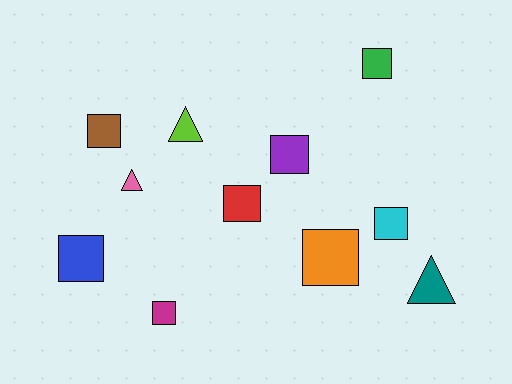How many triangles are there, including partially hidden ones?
There are 3 triangles.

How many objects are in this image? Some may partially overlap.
There are 11 objects.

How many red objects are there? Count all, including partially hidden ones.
There is 1 red object.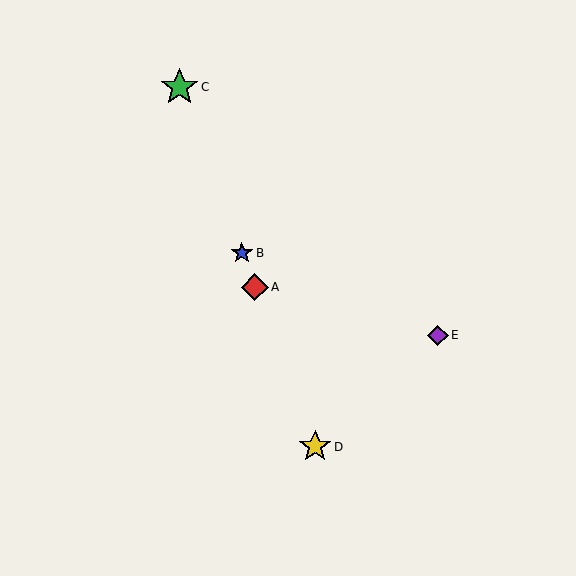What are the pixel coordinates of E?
Object E is at (438, 335).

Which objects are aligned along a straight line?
Objects A, B, C, D are aligned along a straight line.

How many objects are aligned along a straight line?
4 objects (A, B, C, D) are aligned along a straight line.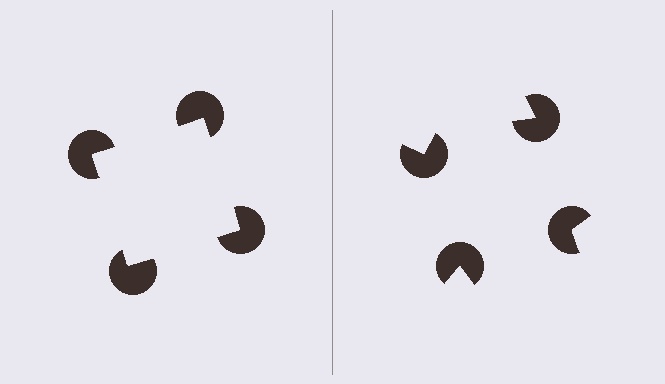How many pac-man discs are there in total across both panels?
8 — 4 on each side.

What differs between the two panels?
The pac-man discs are positioned identically on both sides; only the wedge orientations differ. On the left they align to a square; on the right they are misaligned.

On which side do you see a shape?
An illusory square appears on the left side. On the right side the wedge cuts are rotated, so no coherent shape forms.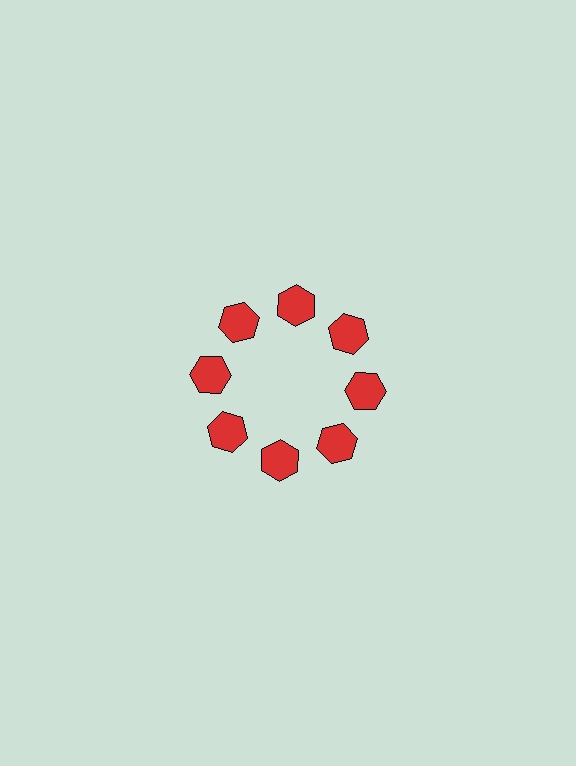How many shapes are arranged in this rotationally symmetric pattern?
There are 8 shapes, arranged in 8 groups of 1.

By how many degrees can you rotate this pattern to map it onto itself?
The pattern maps onto itself every 45 degrees of rotation.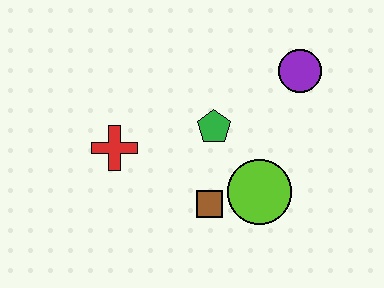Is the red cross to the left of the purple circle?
Yes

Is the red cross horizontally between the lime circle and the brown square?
No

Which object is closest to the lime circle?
The brown square is closest to the lime circle.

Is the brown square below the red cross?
Yes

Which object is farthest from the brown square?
The purple circle is farthest from the brown square.